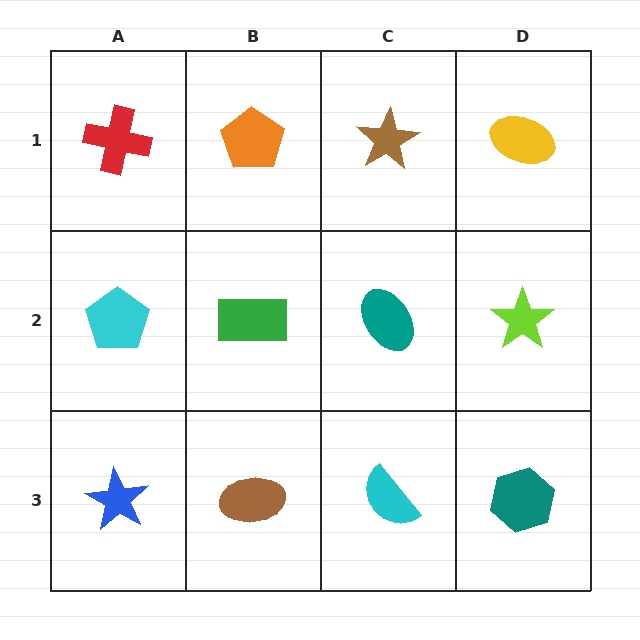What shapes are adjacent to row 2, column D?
A yellow ellipse (row 1, column D), a teal hexagon (row 3, column D), a teal ellipse (row 2, column C).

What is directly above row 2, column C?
A brown star.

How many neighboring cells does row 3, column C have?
3.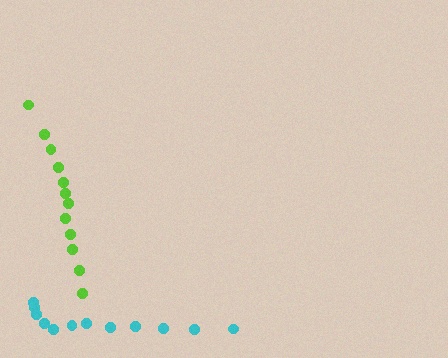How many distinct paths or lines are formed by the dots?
There are 2 distinct paths.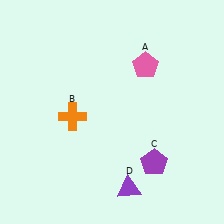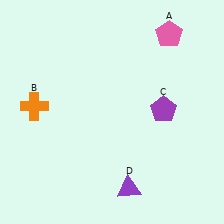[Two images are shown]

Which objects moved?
The objects that moved are: the pink pentagon (A), the orange cross (B), the purple pentagon (C).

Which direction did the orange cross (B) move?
The orange cross (B) moved left.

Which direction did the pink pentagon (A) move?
The pink pentagon (A) moved up.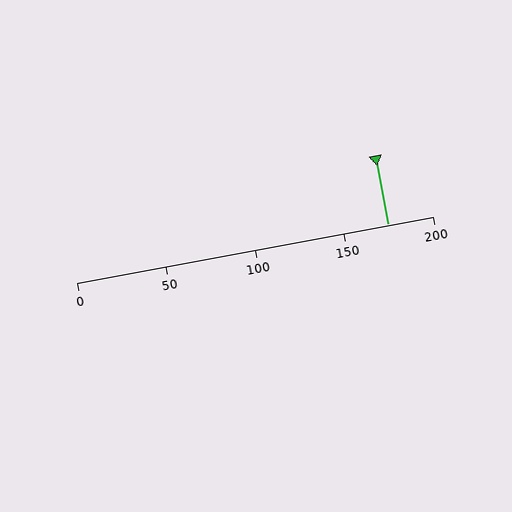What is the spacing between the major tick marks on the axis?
The major ticks are spaced 50 apart.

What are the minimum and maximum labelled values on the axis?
The axis runs from 0 to 200.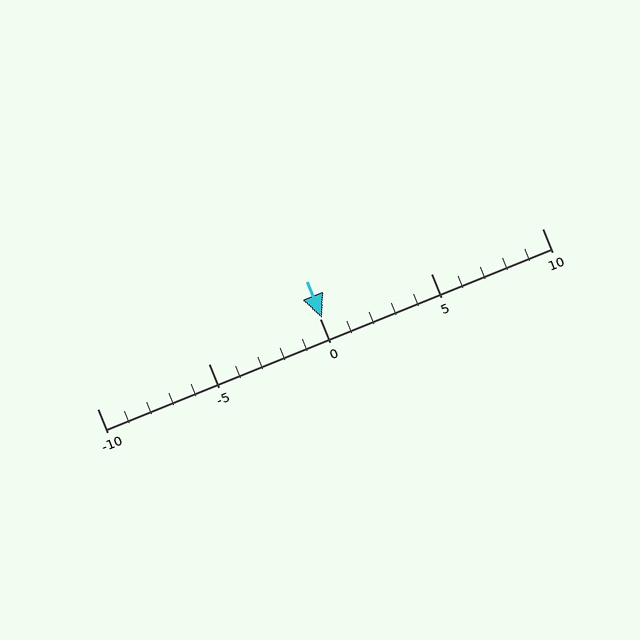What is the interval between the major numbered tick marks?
The major tick marks are spaced 5 units apart.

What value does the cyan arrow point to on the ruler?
The cyan arrow points to approximately 0.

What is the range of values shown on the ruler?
The ruler shows values from -10 to 10.